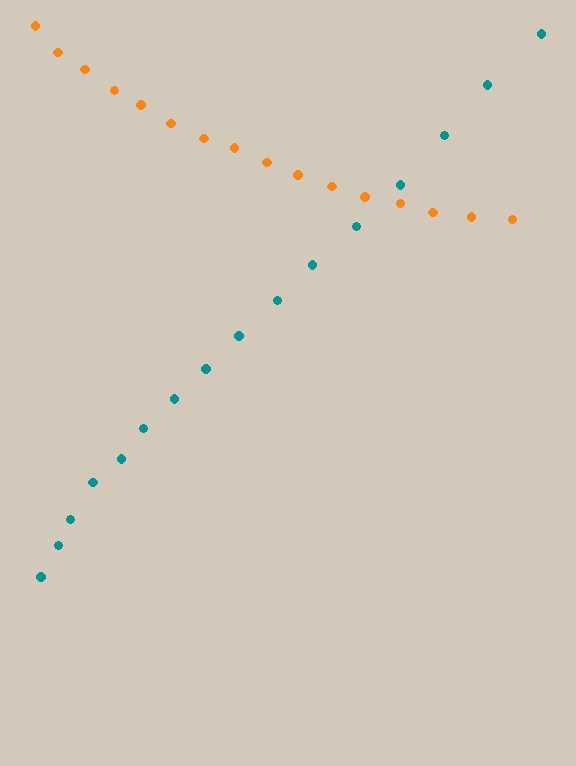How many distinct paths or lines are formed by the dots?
There are 2 distinct paths.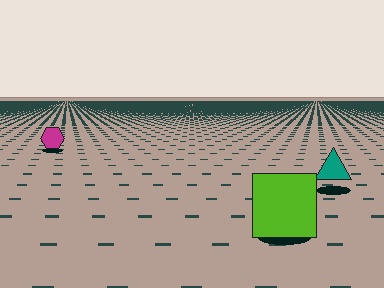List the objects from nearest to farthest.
From nearest to farthest: the lime square, the teal triangle, the magenta hexagon.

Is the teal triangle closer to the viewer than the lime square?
No. The lime square is closer — you can tell from the texture gradient: the ground texture is coarser near it.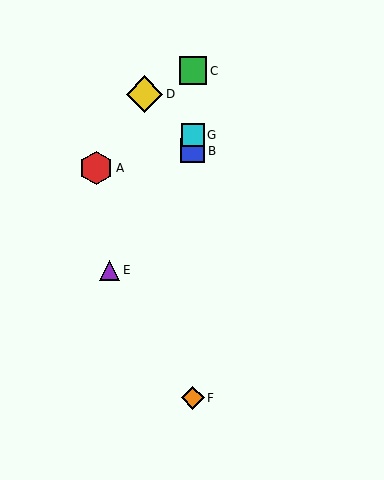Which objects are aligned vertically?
Objects B, C, F, G are aligned vertically.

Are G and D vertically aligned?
No, G is at x≈193 and D is at x≈144.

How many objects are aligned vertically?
4 objects (B, C, F, G) are aligned vertically.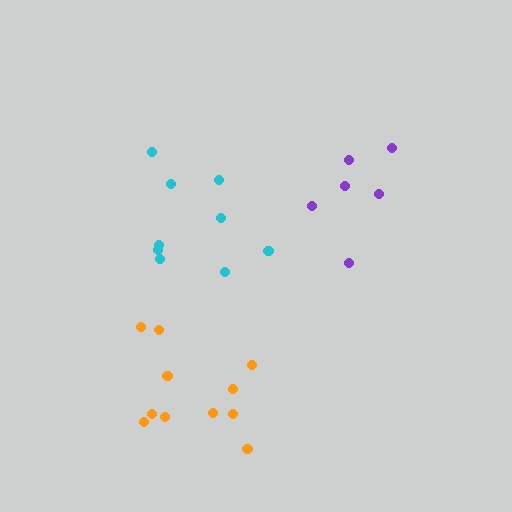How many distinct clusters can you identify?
There are 3 distinct clusters.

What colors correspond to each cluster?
The clusters are colored: cyan, orange, purple.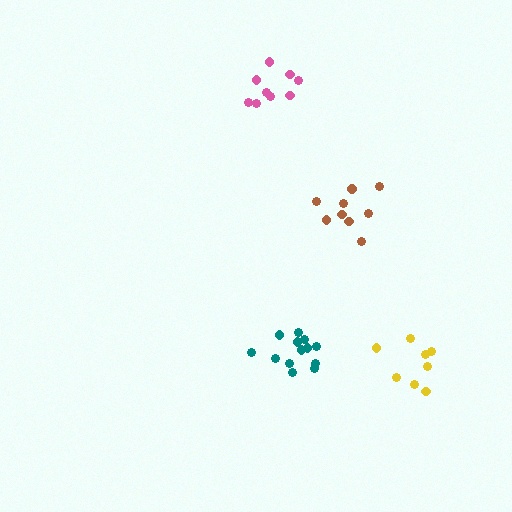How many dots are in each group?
Group 1: 13 dots, Group 2: 9 dots, Group 3: 9 dots, Group 4: 8 dots (39 total).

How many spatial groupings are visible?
There are 4 spatial groupings.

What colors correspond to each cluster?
The clusters are colored: teal, brown, pink, yellow.